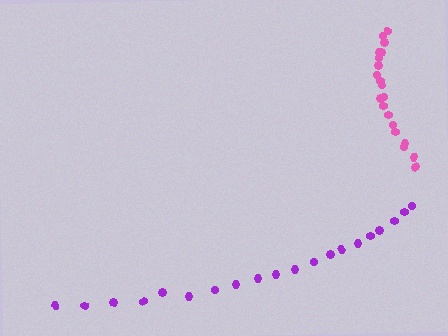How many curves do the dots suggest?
There are 2 distinct paths.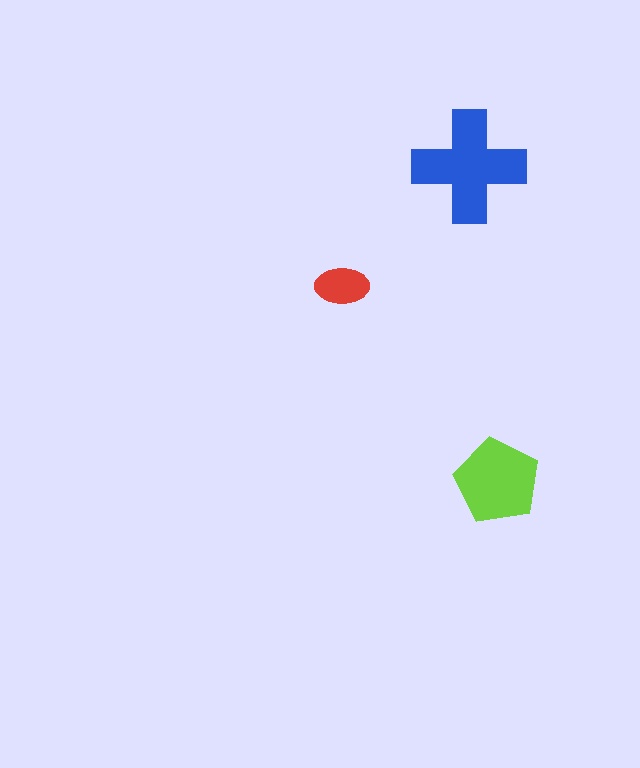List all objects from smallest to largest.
The red ellipse, the lime pentagon, the blue cross.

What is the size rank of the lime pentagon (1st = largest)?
2nd.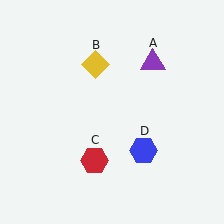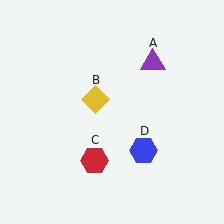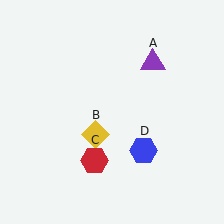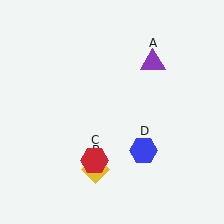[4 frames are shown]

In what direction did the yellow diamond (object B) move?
The yellow diamond (object B) moved down.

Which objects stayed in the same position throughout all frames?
Purple triangle (object A) and red hexagon (object C) and blue hexagon (object D) remained stationary.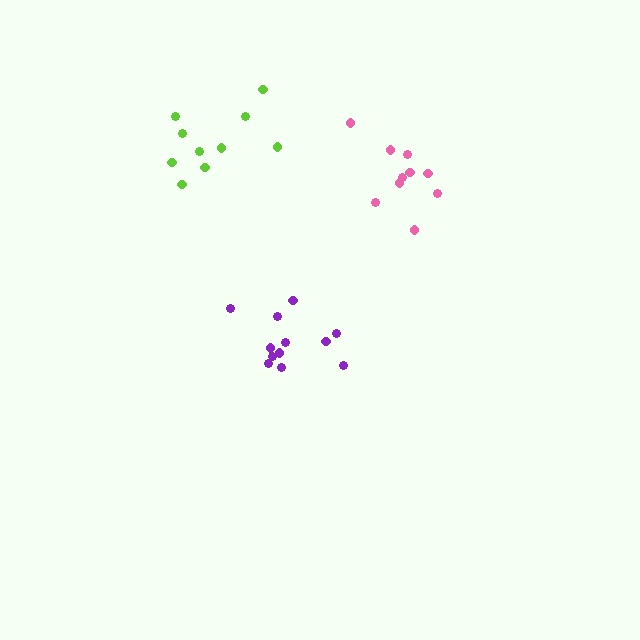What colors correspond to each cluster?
The clusters are colored: purple, lime, pink.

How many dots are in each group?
Group 1: 12 dots, Group 2: 10 dots, Group 3: 10 dots (32 total).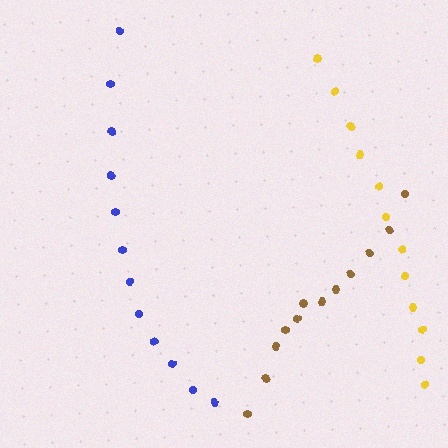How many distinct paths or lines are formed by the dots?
There are 3 distinct paths.